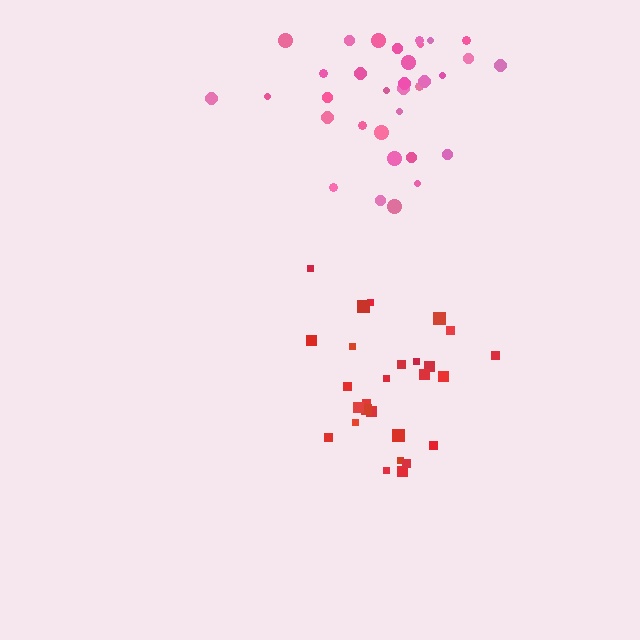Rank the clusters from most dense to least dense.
pink, red.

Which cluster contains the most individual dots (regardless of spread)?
Pink (33).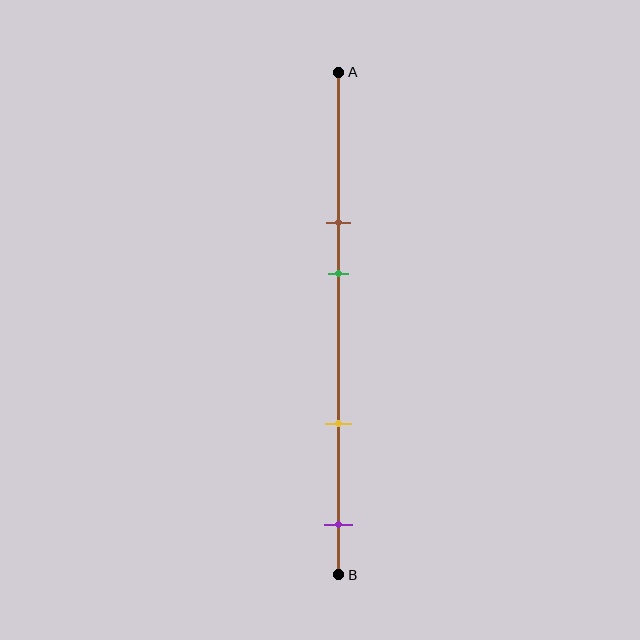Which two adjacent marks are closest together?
The brown and green marks are the closest adjacent pair.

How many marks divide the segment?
There are 4 marks dividing the segment.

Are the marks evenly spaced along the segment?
No, the marks are not evenly spaced.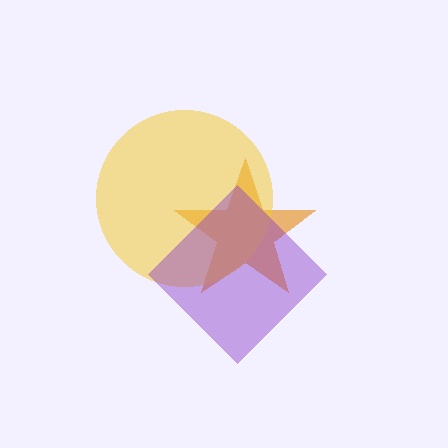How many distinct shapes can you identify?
There are 3 distinct shapes: an orange star, a yellow circle, a purple diamond.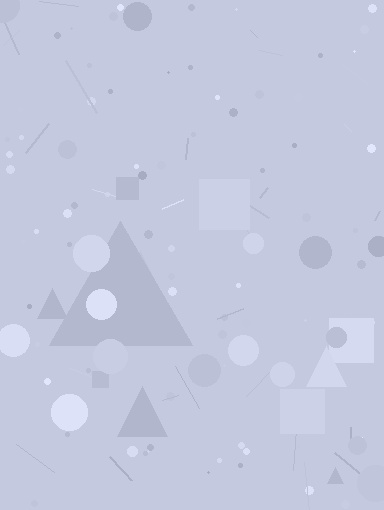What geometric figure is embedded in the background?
A triangle is embedded in the background.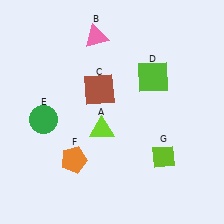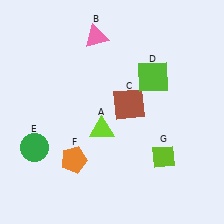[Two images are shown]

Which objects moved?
The objects that moved are: the brown square (C), the green circle (E).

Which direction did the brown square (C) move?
The brown square (C) moved right.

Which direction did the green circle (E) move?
The green circle (E) moved down.